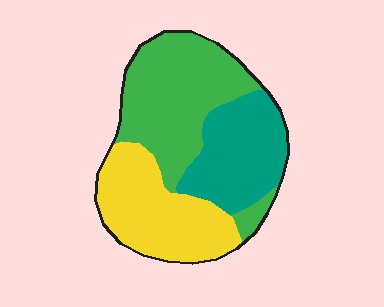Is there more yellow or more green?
Green.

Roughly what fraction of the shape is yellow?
Yellow covers roughly 30% of the shape.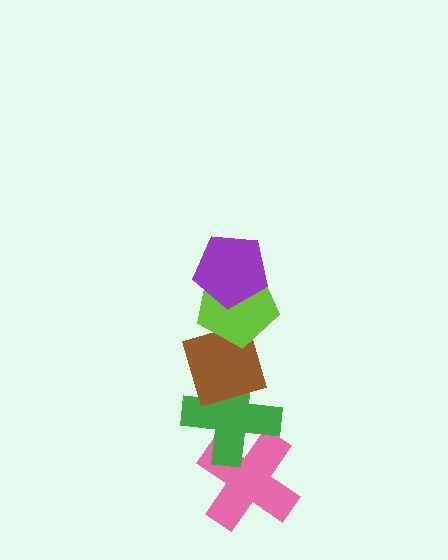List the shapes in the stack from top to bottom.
From top to bottom: the purple pentagon, the lime pentagon, the brown diamond, the green cross, the pink cross.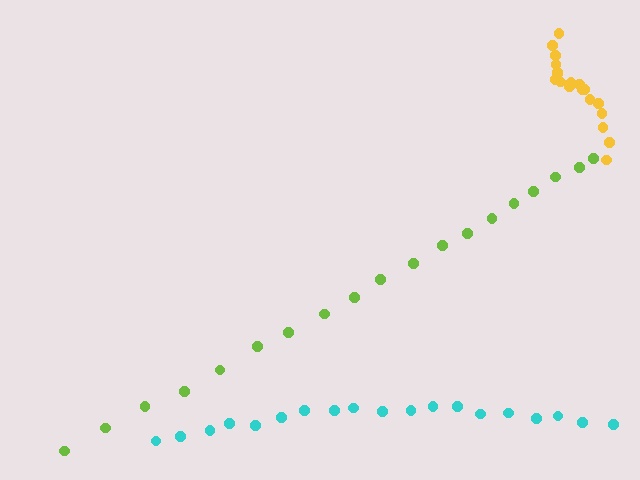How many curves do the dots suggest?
There are 3 distinct paths.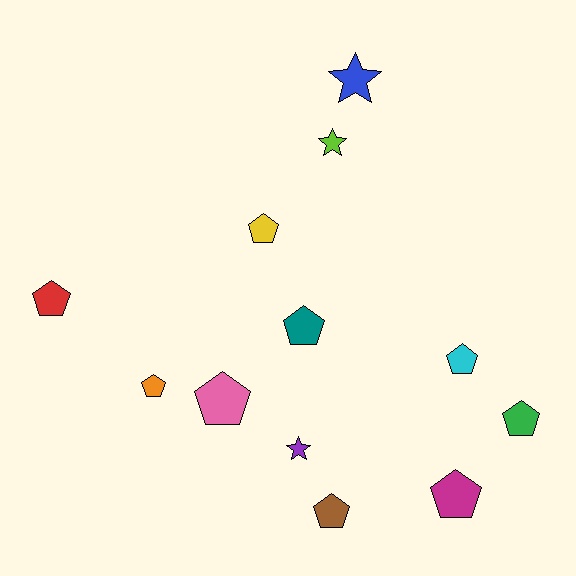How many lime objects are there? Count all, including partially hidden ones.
There is 1 lime object.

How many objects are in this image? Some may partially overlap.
There are 12 objects.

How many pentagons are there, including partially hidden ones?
There are 9 pentagons.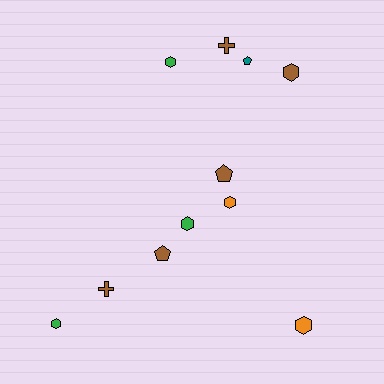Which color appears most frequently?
Brown, with 5 objects.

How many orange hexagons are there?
There are 2 orange hexagons.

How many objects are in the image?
There are 11 objects.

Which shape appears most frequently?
Hexagon, with 6 objects.